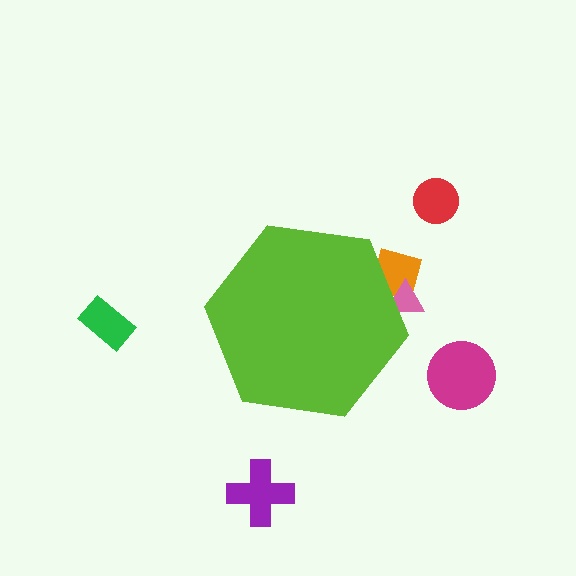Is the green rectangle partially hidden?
No, the green rectangle is fully visible.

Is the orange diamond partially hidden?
Yes, the orange diamond is partially hidden behind the lime hexagon.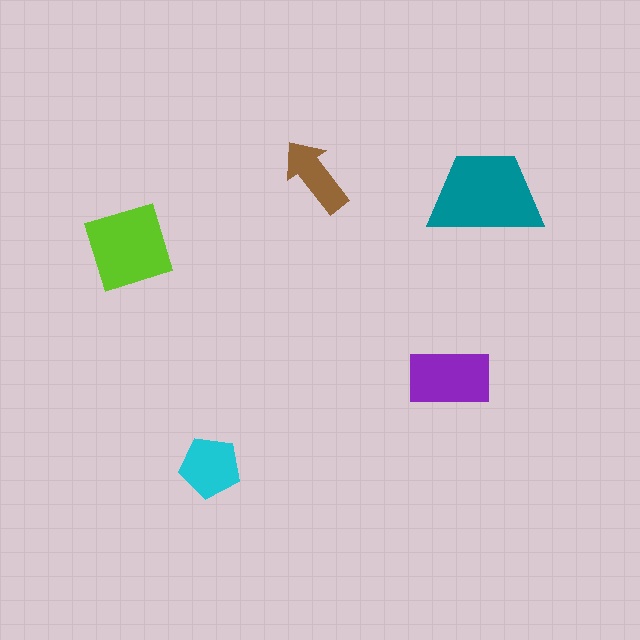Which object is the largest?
The teal trapezoid.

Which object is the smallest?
The brown arrow.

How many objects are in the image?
There are 5 objects in the image.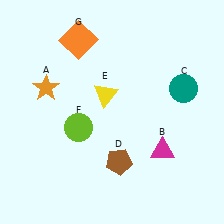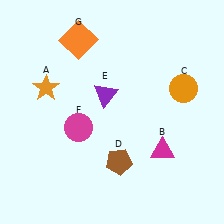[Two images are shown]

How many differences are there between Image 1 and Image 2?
There are 3 differences between the two images.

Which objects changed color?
C changed from teal to orange. E changed from yellow to purple. F changed from lime to magenta.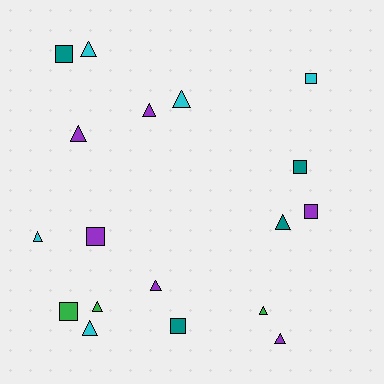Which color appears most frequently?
Purple, with 6 objects.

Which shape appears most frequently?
Triangle, with 11 objects.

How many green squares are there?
There is 1 green square.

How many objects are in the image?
There are 18 objects.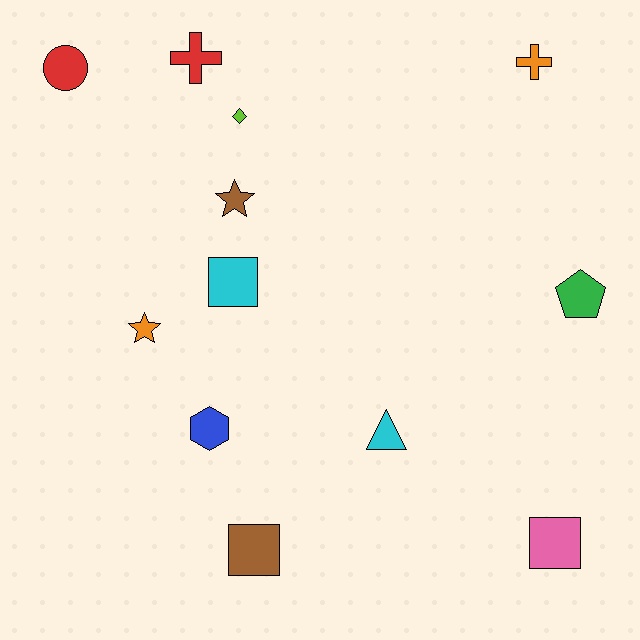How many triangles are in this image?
There is 1 triangle.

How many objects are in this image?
There are 12 objects.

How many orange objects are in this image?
There are 2 orange objects.